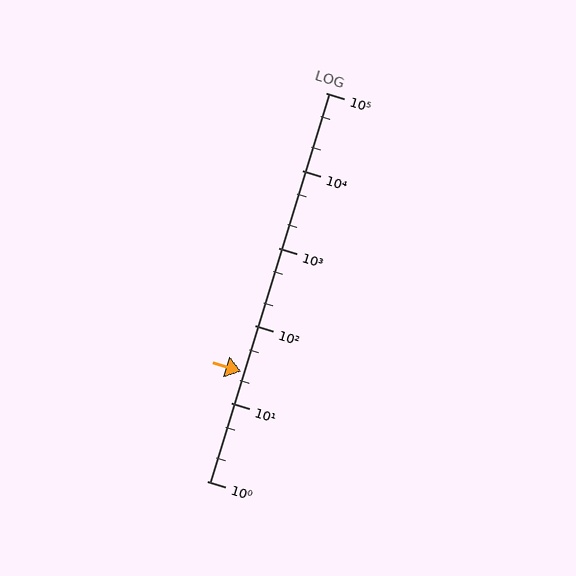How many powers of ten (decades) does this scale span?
The scale spans 5 decades, from 1 to 100000.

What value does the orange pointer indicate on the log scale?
The pointer indicates approximately 26.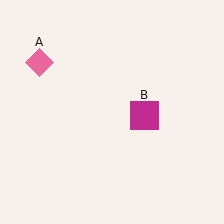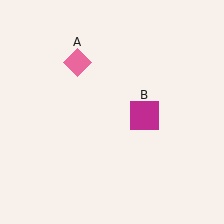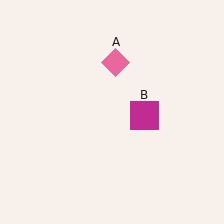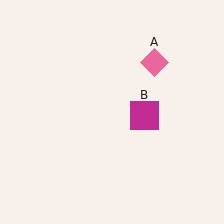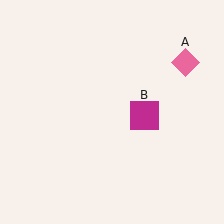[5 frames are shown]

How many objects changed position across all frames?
1 object changed position: pink diamond (object A).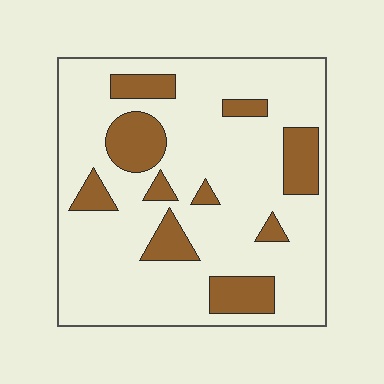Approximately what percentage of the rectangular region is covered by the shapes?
Approximately 20%.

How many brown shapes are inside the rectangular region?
10.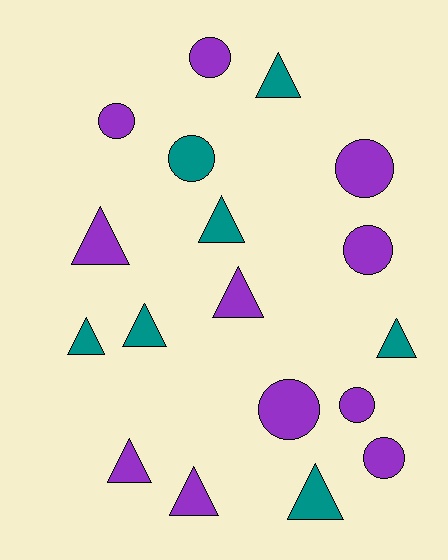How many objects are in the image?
There are 18 objects.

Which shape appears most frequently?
Triangle, with 10 objects.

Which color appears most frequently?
Purple, with 11 objects.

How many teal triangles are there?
There are 6 teal triangles.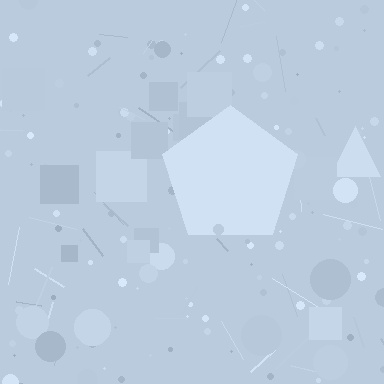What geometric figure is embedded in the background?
A pentagon is embedded in the background.